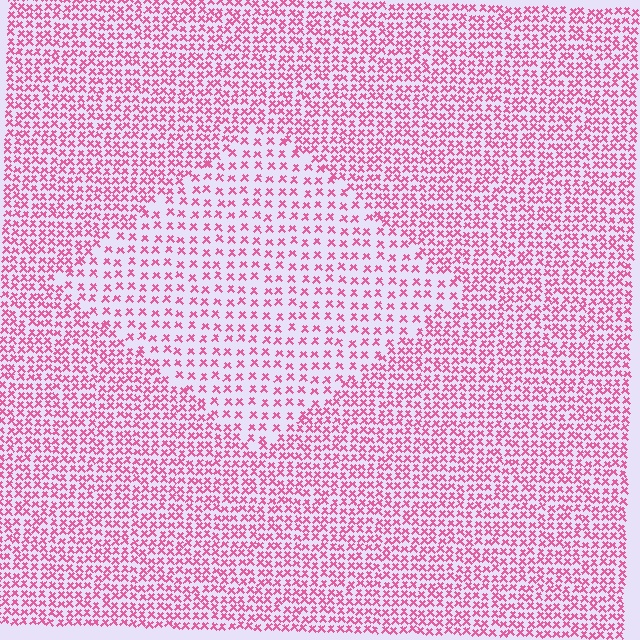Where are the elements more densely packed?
The elements are more densely packed outside the diamond boundary.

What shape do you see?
I see a diamond.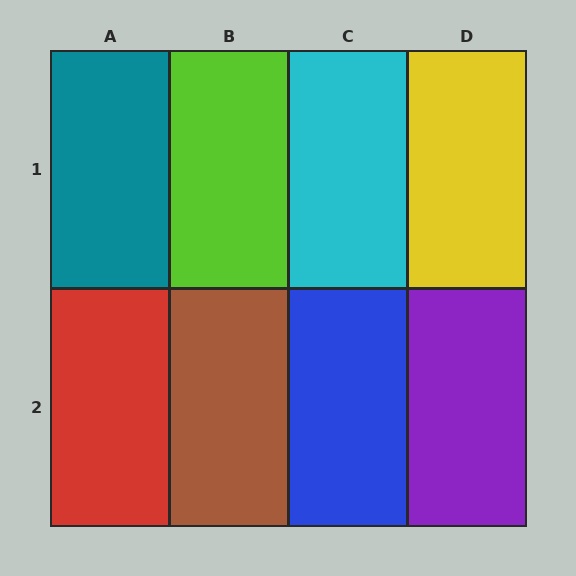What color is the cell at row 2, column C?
Blue.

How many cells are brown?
1 cell is brown.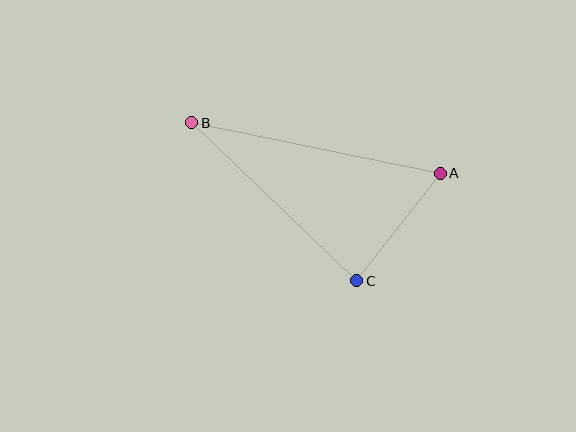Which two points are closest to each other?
Points A and C are closest to each other.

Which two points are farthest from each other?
Points A and B are farthest from each other.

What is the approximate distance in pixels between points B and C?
The distance between B and C is approximately 228 pixels.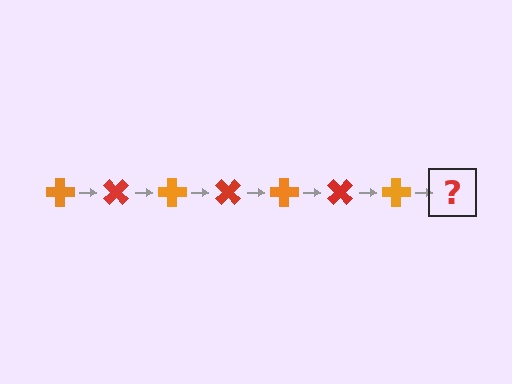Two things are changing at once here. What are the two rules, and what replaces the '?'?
The two rules are that it rotates 45 degrees each step and the color cycles through orange and red. The '?' should be a red cross, rotated 315 degrees from the start.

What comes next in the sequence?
The next element should be a red cross, rotated 315 degrees from the start.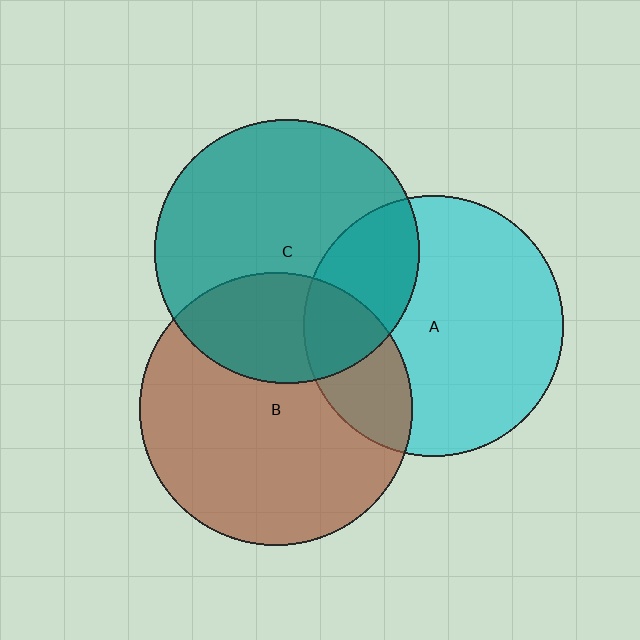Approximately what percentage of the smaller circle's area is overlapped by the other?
Approximately 25%.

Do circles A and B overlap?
Yes.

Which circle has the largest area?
Circle B (brown).